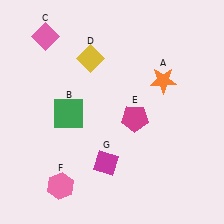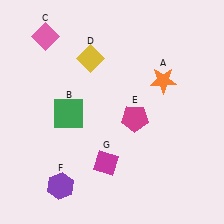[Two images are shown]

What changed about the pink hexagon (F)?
In Image 1, F is pink. In Image 2, it changed to purple.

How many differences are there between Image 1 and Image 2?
There is 1 difference between the two images.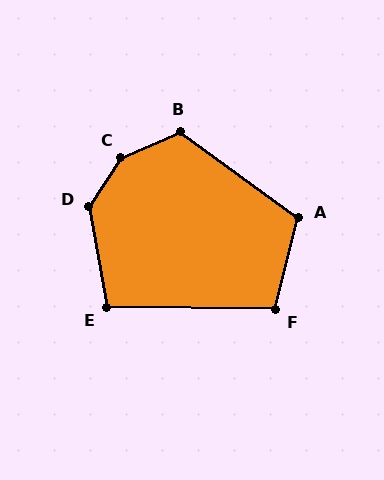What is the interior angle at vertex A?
Approximately 112 degrees (obtuse).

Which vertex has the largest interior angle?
C, at approximately 147 degrees.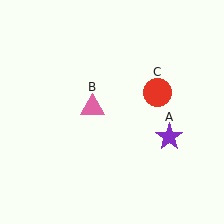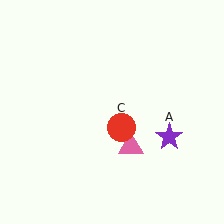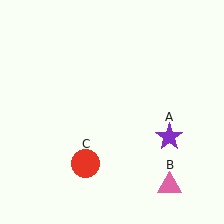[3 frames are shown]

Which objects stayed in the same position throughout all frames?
Purple star (object A) remained stationary.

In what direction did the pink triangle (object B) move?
The pink triangle (object B) moved down and to the right.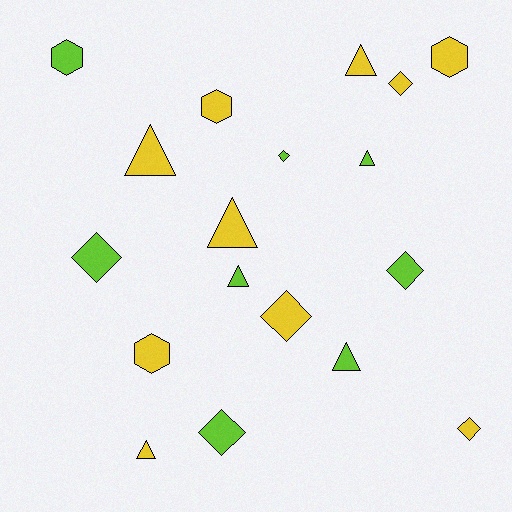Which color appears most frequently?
Yellow, with 10 objects.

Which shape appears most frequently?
Triangle, with 7 objects.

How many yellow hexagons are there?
There are 3 yellow hexagons.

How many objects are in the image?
There are 18 objects.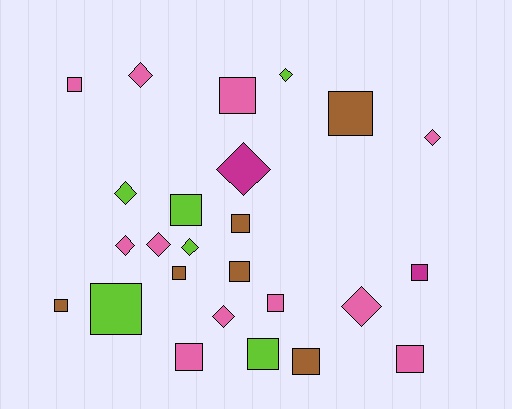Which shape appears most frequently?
Square, with 15 objects.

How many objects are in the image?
There are 25 objects.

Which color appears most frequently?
Pink, with 11 objects.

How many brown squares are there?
There are 6 brown squares.